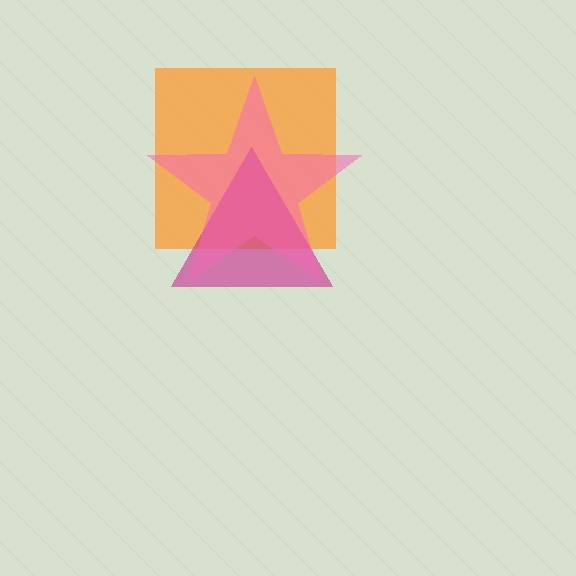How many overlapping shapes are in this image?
There are 3 overlapping shapes in the image.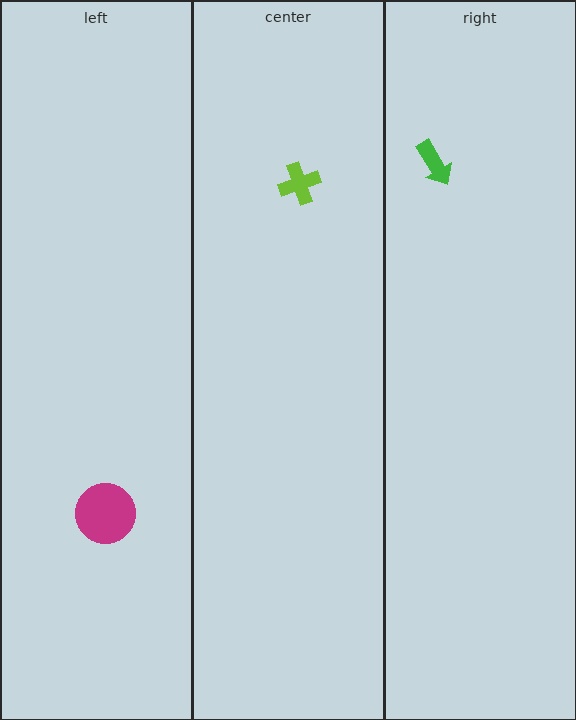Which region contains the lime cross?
The center region.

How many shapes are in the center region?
1.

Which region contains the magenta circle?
The left region.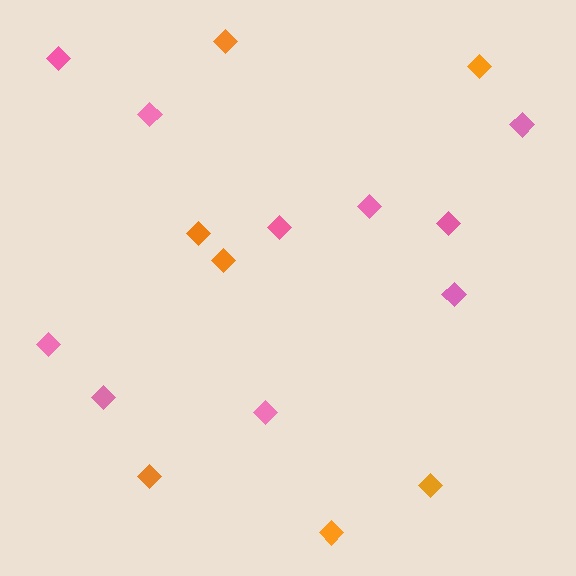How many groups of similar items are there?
There are 2 groups: one group of pink diamonds (10) and one group of orange diamonds (7).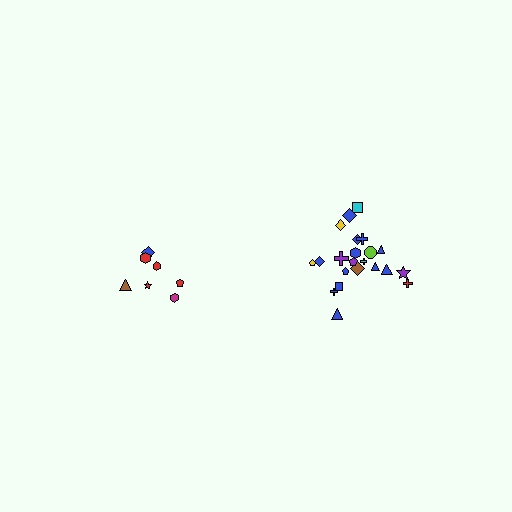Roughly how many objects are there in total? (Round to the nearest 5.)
Roughly 30 objects in total.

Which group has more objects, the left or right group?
The right group.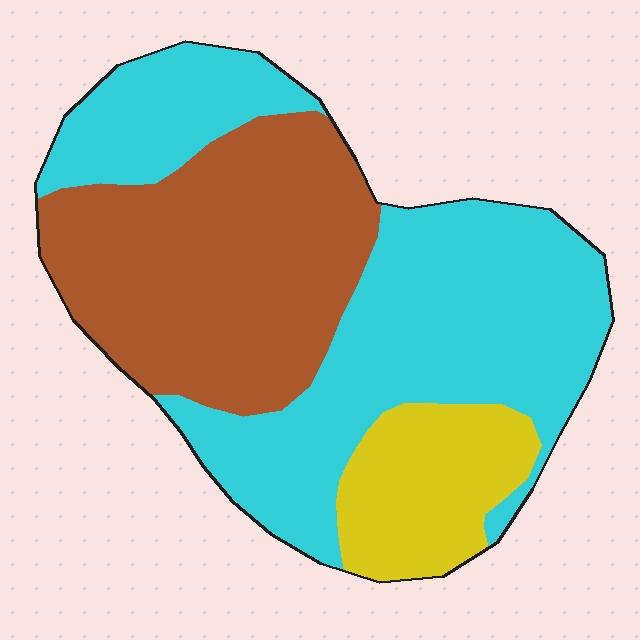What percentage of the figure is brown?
Brown takes up about three eighths (3/8) of the figure.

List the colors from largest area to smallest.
From largest to smallest: cyan, brown, yellow.